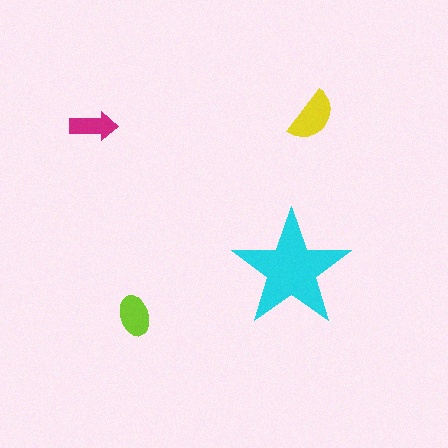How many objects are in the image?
There are 4 objects in the image.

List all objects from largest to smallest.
The cyan star, the yellow semicircle, the lime ellipse, the magenta arrow.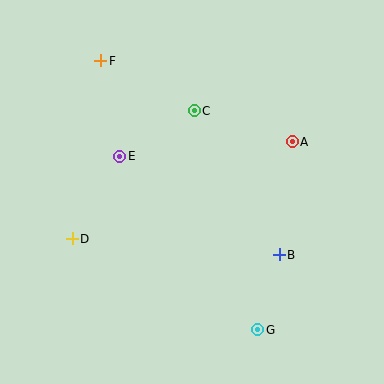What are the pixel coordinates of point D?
Point D is at (72, 239).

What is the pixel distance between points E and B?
The distance between E and B is 187 pixels.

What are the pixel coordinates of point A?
Point A is at (292, 142).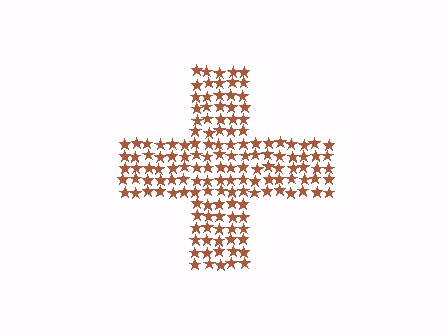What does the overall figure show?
The overall figure shows a cross.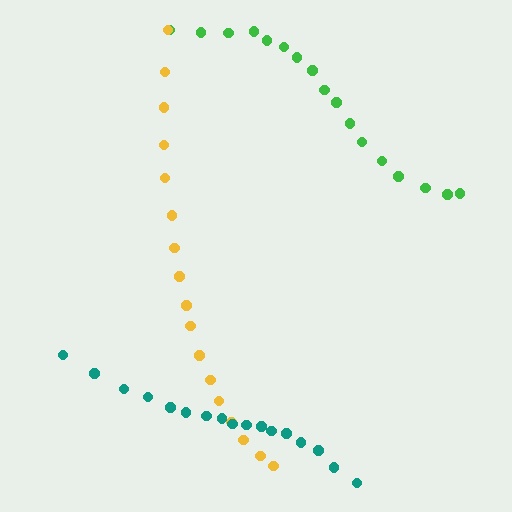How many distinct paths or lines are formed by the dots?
There are 3 distinct paths.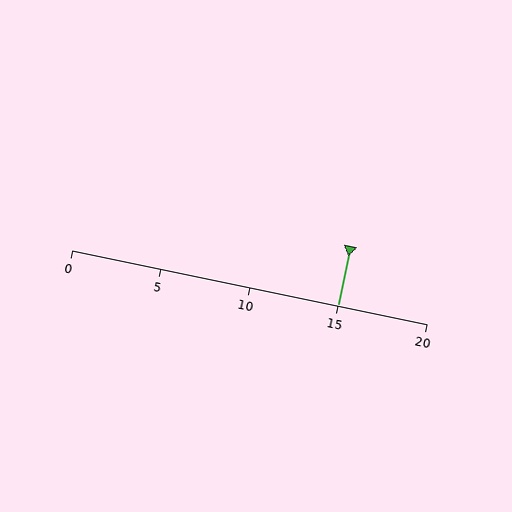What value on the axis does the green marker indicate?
The marker indicates approximately 15.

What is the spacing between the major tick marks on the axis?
The major ticks are spaced 5 apart.